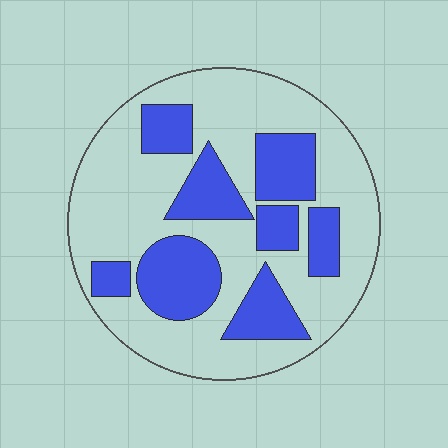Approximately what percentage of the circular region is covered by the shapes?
Approximately 35%.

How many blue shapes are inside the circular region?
8.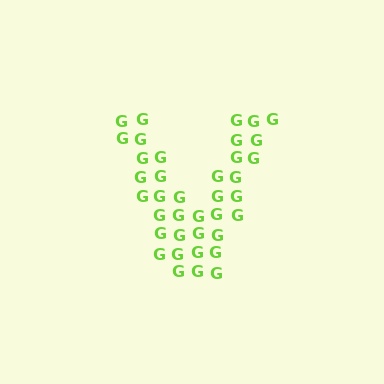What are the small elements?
The small elements are letter G's.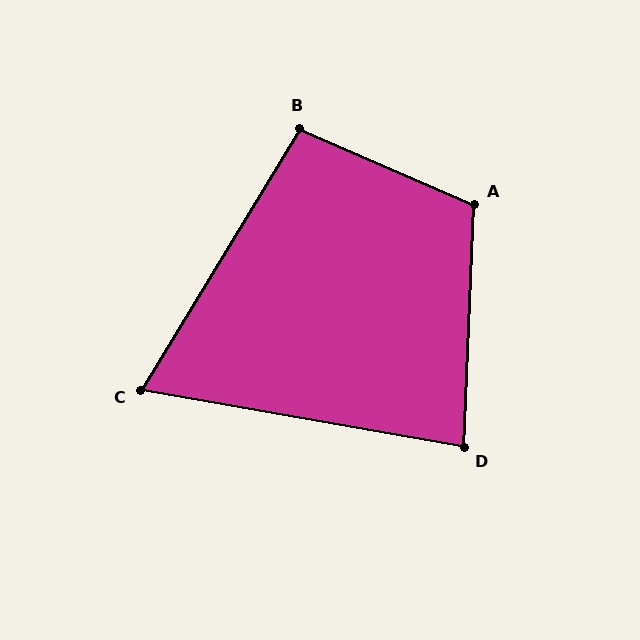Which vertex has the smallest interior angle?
C, at approximately 69 degrees.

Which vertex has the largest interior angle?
A, at approximately 111 degrees.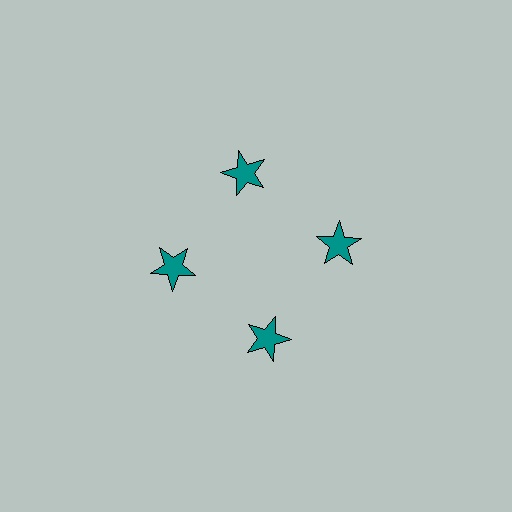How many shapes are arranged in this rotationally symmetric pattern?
There are 4 shapes, arranged in 4 groups of 1.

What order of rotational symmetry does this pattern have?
This pattern has 4-fold rotational symmetry.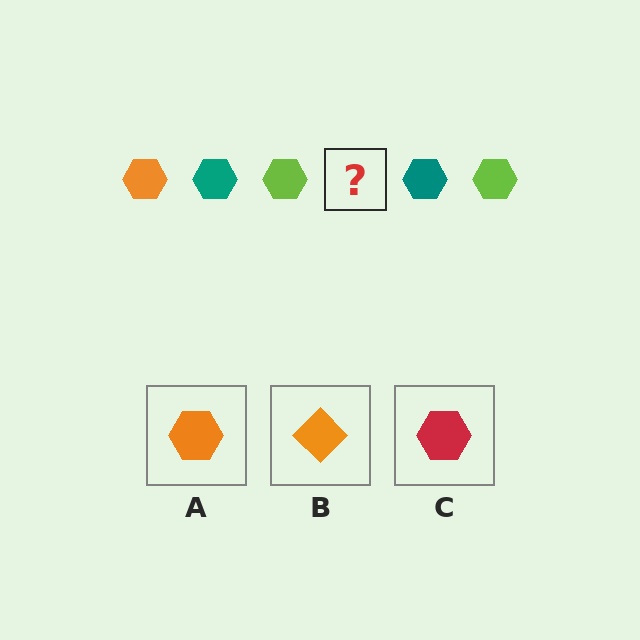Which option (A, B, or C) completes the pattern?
A.